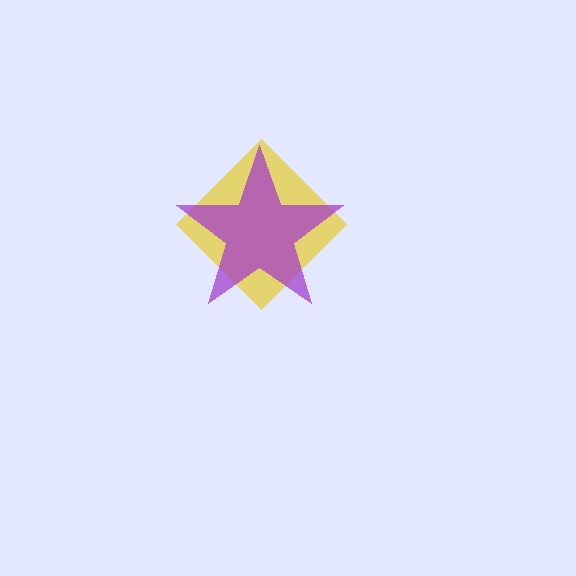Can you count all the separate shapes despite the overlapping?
Yes, there are 2 separate shapes.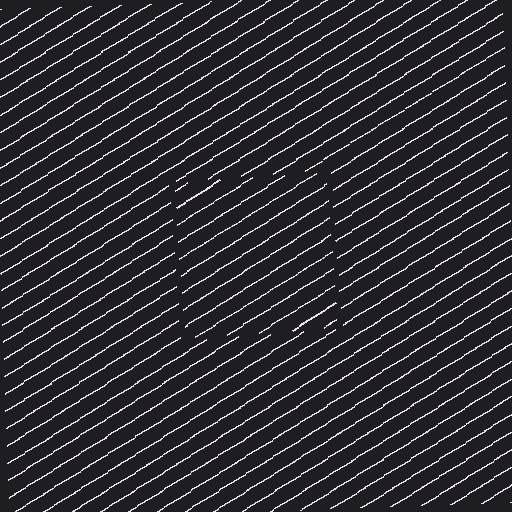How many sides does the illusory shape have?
4 sides — the line-ends trace a square.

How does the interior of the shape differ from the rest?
The interior of the shape contains the same grating, shifted by half a period — the contour is defined by the phase discontinuity where line-ends from the inner and outer gratings abut.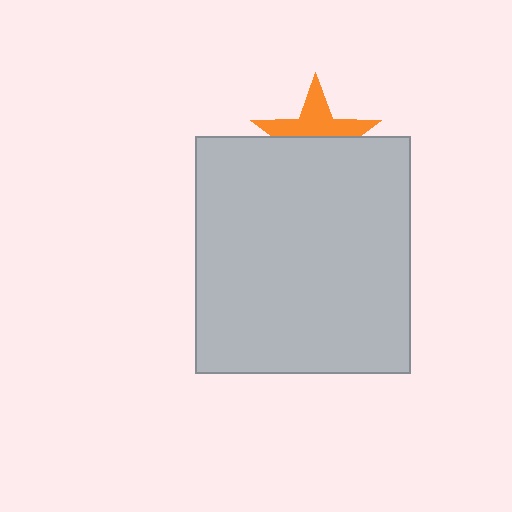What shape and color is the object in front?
The object in front is a light gray rectangle.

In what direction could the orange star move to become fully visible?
The orange star could move up. That would shift it out from behind the light gray rectangle entirely.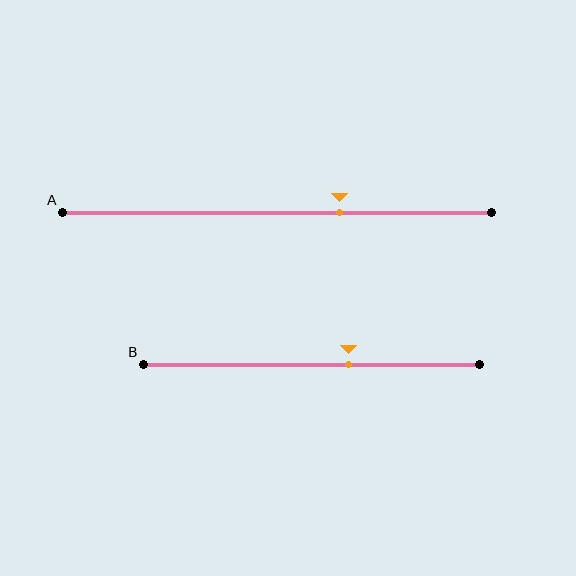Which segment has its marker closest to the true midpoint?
Segment B has its marker closest to the true midpoint.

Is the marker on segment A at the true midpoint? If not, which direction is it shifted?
No, the marker on segment A is shifted to the right by about 15% of the segment length.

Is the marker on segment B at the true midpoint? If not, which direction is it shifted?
No, the marker on segment B is shifted to the right by about 11% of the segment length.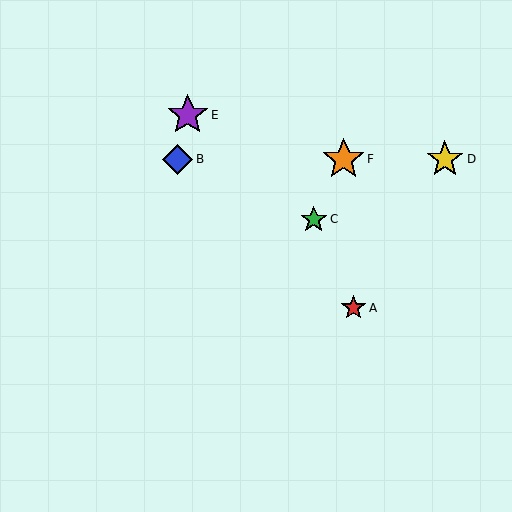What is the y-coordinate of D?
Object D is at y≈159.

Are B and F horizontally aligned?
Yes, both are at y≈159.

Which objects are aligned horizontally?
Objects B, D, F are aligned horizontally.